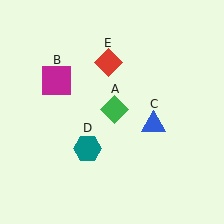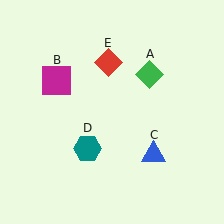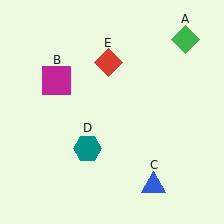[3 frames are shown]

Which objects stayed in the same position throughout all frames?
Magenta square (object B) and teal hexagon (object D) and red diamond (object E) remained stationary.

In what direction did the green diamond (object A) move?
The green diamond (object A) moved up and to the right.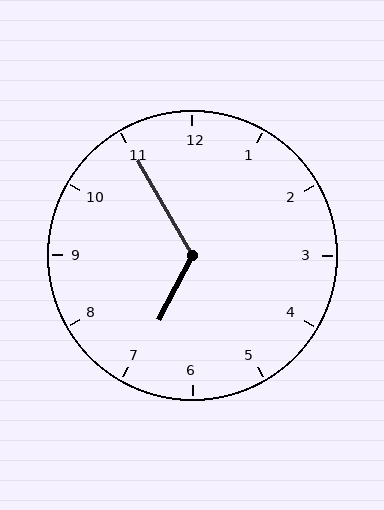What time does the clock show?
6:55.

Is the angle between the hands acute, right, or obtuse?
It is obtuse.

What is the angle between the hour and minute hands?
Approximately 122 degrees.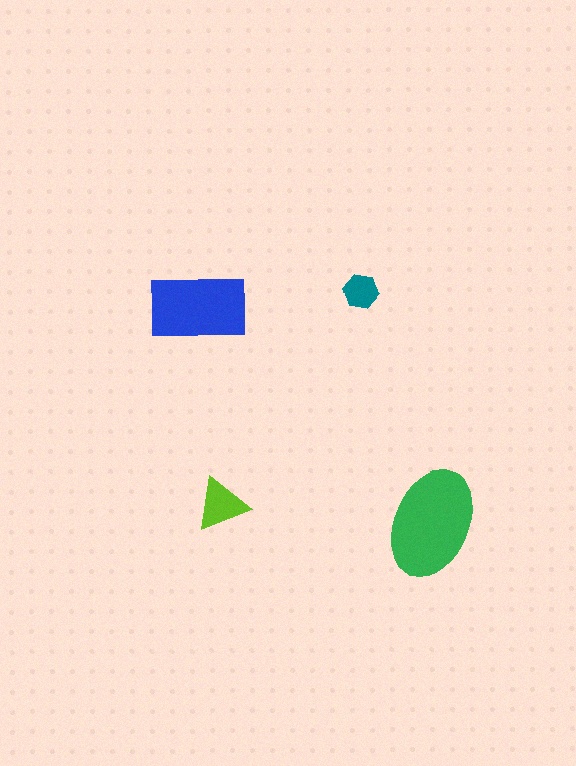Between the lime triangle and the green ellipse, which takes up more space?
The green ellipse.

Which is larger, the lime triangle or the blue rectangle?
The blue rectangle.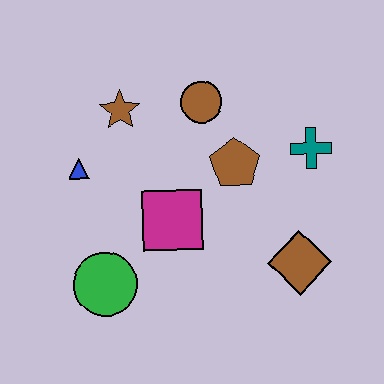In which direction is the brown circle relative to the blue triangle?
The brown circle is to the right of the blue triangle.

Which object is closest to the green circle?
The magenta square is closest to the green circle.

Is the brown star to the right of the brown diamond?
No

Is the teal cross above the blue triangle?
Yes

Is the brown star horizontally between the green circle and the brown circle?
Yes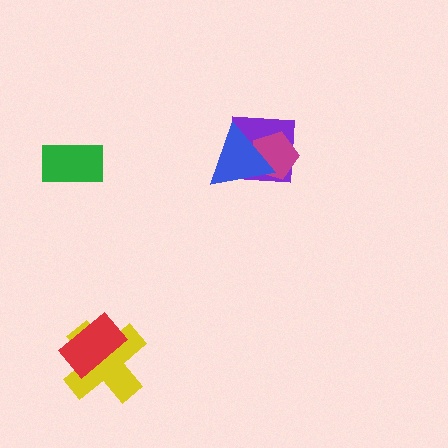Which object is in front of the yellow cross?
The red rectangle is in front of the yellow cross.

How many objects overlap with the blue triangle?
2 objects overlap with the blue triangle.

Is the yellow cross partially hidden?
Yes, it is partially covered by another shape.